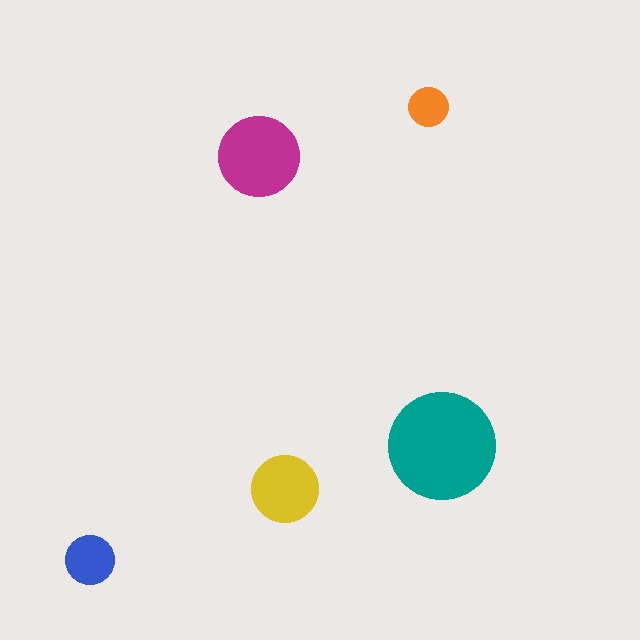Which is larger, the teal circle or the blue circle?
The teal one.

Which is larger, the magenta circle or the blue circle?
The magenta one.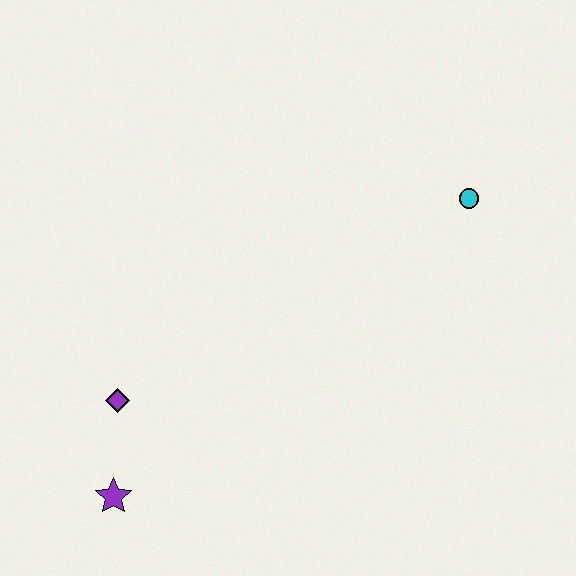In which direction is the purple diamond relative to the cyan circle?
The purple diamond is to the left of the cyan circle.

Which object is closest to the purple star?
The purple diamond is closest to the purple star.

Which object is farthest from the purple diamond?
The cyan circle is farthest from the purple diamond.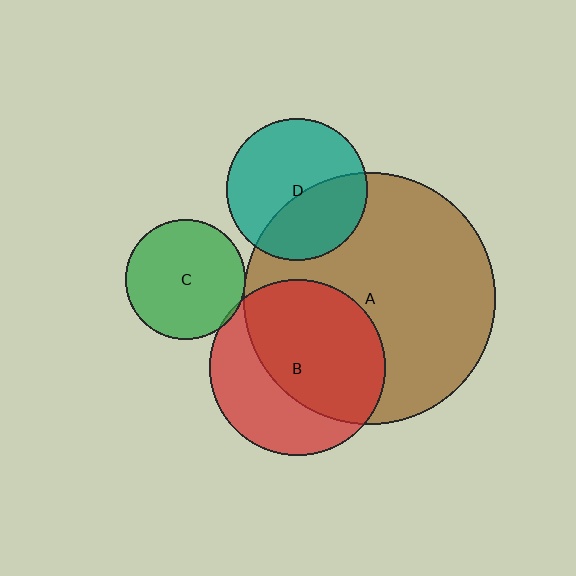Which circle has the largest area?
Circle A (brown).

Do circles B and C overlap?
Yes.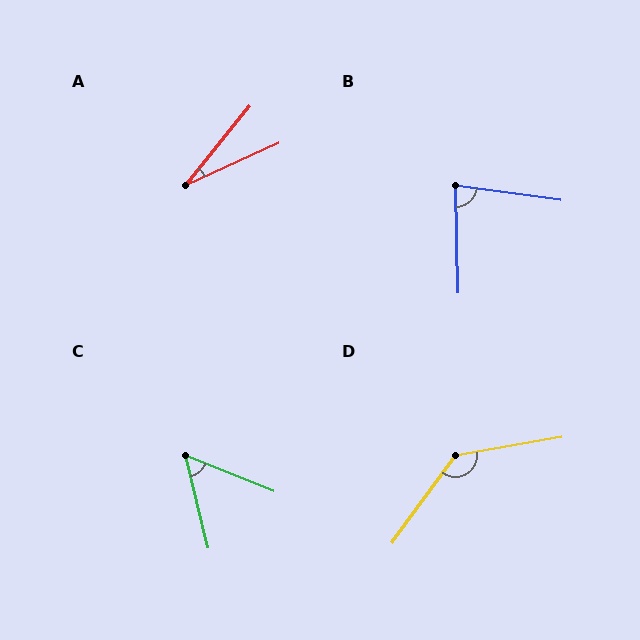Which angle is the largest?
D, at approximately 136 degrees.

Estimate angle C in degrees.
Approximately 54 degrees.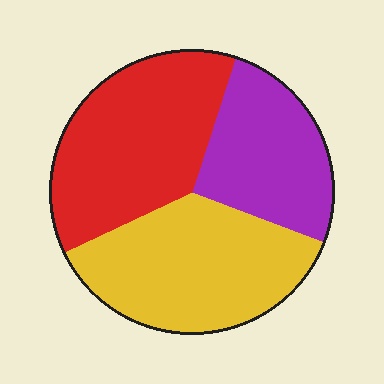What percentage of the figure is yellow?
Yellow covers around 35% of the figure.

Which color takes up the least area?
Purple, at roughly 25%.